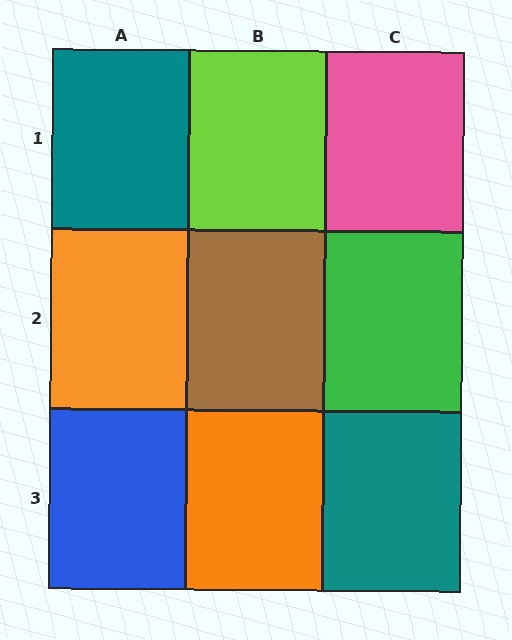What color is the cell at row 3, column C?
Teal.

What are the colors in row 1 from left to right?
Teal, lime, pink.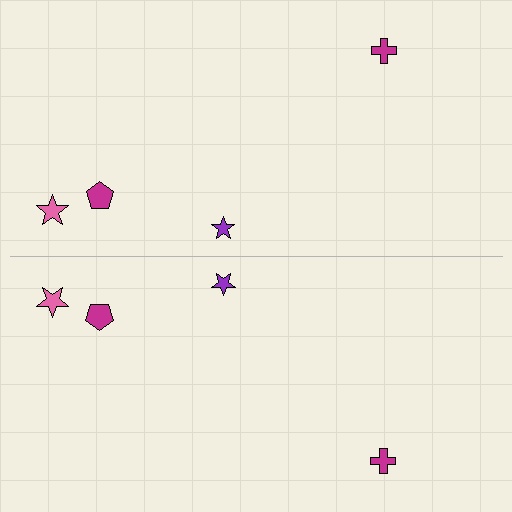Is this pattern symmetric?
Yes, this pattern has bilateral (reflection) symmetry.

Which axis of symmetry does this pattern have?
The pattern has a horizontal axis of symmetry running through the center of the image.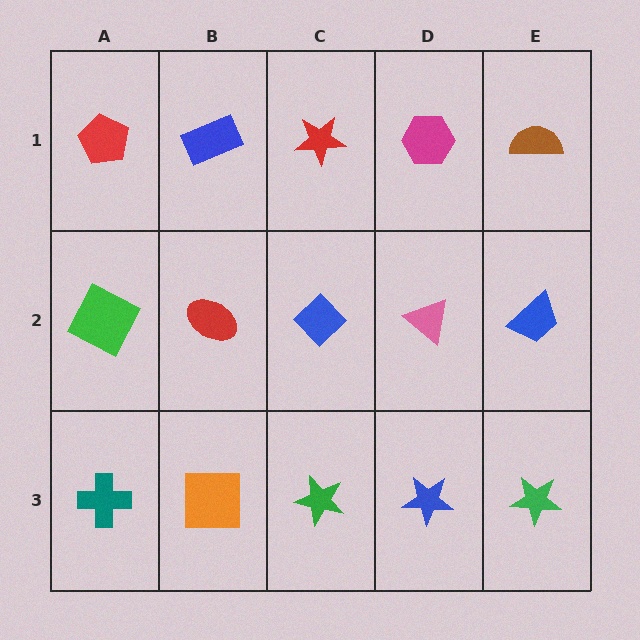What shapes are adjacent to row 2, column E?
A brown semicircle (row 1, column E), a green star (row 3, column E), a pink triangle (row 2, column D).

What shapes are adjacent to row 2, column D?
A magenta hexagon (row 1, column D), a blue star (row 3, column D), a blue diamond (row 2, column C), a blue trapezoid (row 2, column E).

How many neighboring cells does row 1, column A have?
2.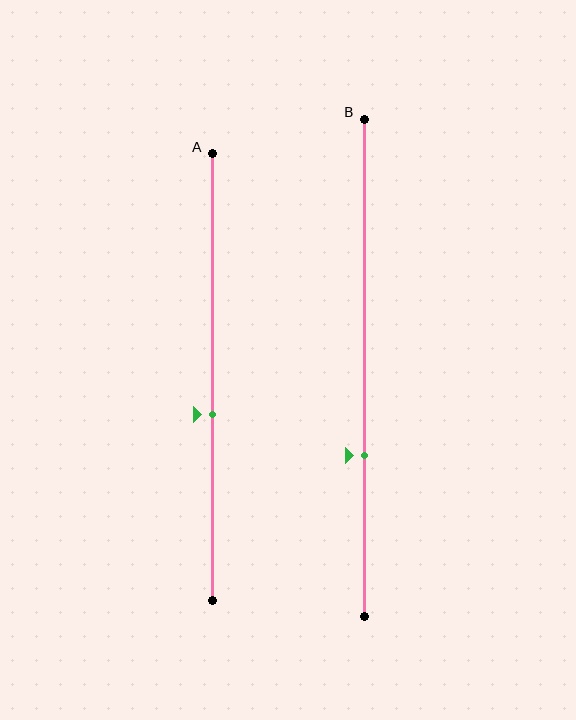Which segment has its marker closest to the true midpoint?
Segment A has its marker closest to the true midpoint.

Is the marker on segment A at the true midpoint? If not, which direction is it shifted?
No, the marker on segment A is shifted downward by about 8% of the segment length.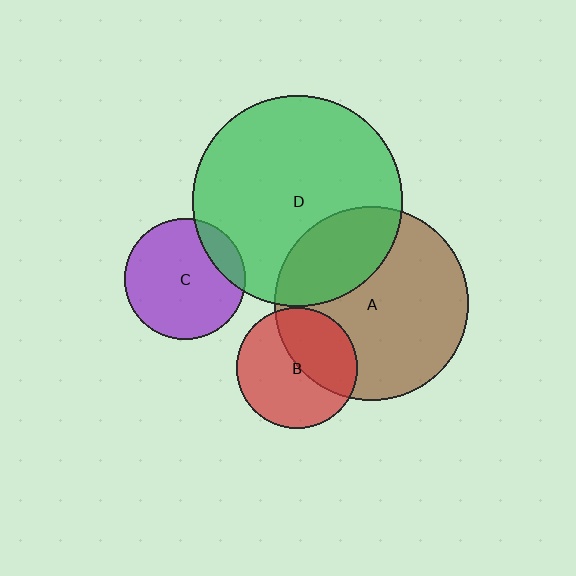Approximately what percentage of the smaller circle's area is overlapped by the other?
Approximately 15%.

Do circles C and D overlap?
Yes.